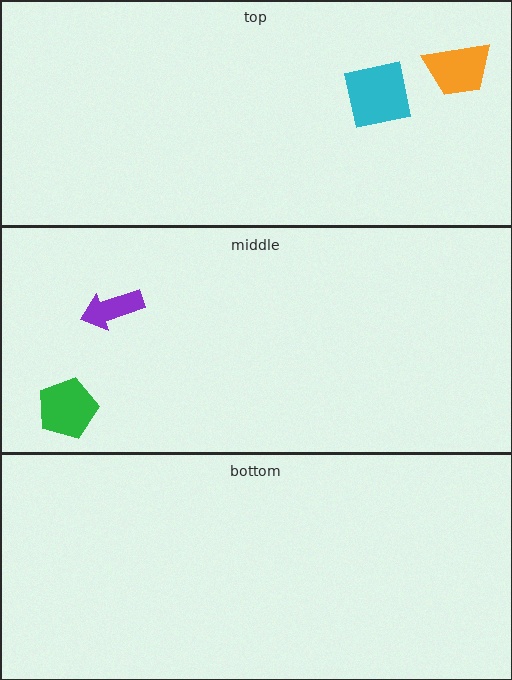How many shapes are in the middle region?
2.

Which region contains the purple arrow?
The middle region.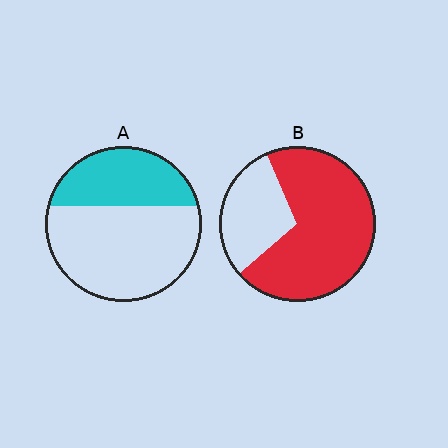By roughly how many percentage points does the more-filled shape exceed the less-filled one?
By roughly 35 percentage points (B over A).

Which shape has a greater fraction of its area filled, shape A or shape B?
Shape B.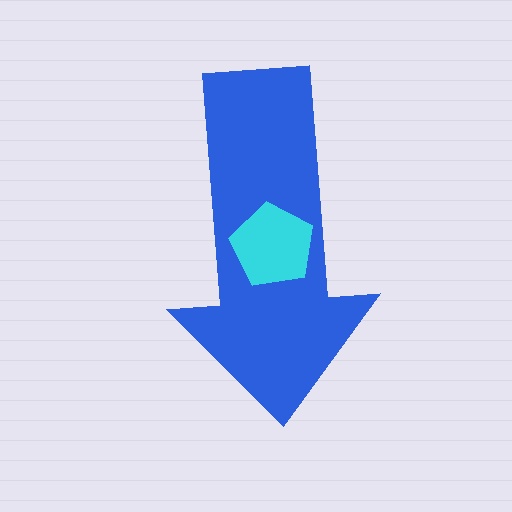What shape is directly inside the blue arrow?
The cyan pentagon.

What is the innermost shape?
The cyan pentagon.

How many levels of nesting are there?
2.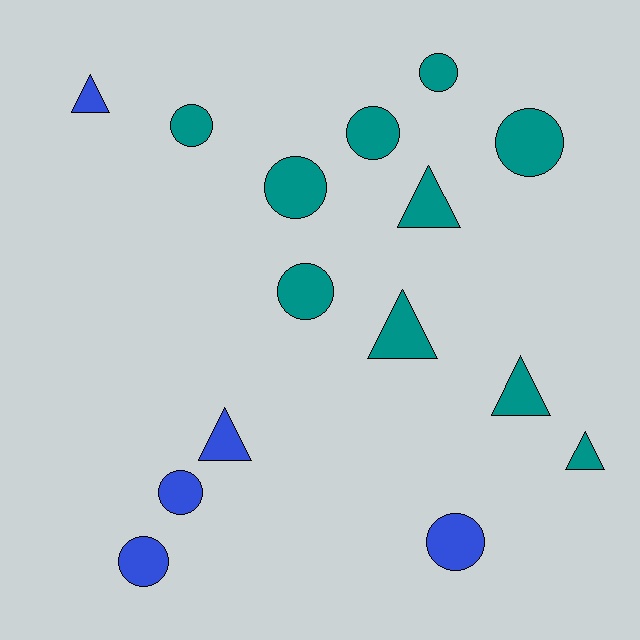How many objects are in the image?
There are 15 objects.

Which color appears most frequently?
Teal, with 10 objects.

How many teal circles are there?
There are 6 teal circles.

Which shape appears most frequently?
Circle, with 9 objects.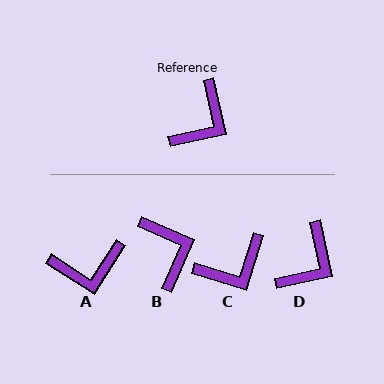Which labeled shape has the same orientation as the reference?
D.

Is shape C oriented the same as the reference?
No, it is off by about 30 degrees.